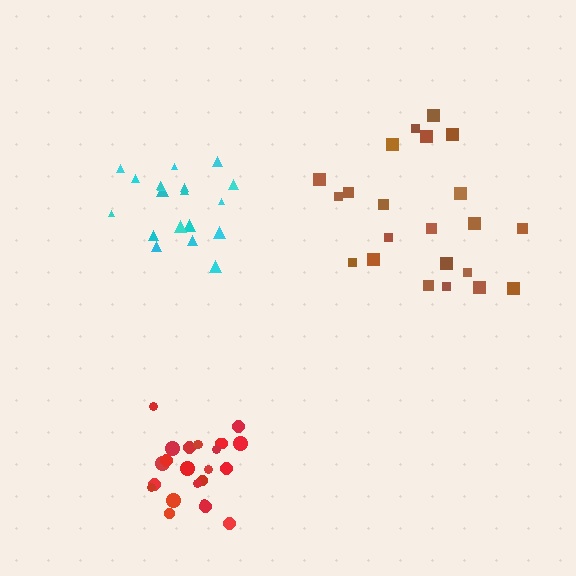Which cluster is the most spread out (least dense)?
Brown.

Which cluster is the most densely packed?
Red.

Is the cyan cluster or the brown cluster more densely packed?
Cyan.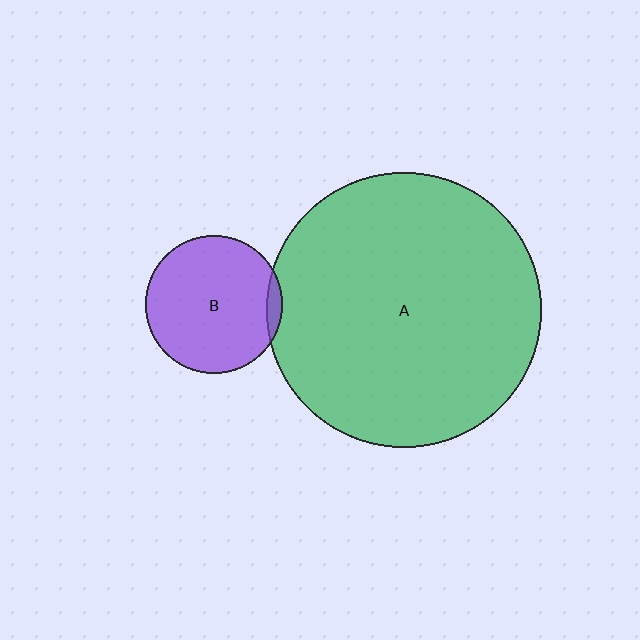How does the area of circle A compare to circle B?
Approximately 4.0 times.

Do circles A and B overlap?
Yes.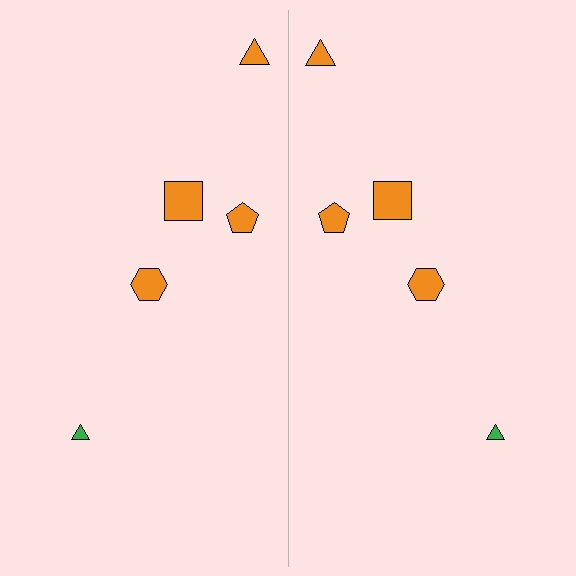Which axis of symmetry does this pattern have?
The pattern has a vertical axis of symmetry running through the center of the image.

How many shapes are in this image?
There are 10 shapes in this image.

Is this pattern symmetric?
Yes, this pattern has bilateral (reflection) symmetry.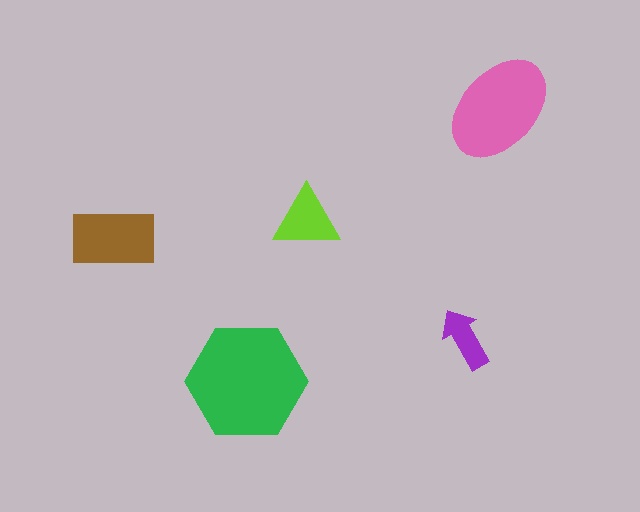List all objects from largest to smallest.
The green hexagon, the pink ellipse, the brown rectangle, the lime triangle, the purple arrow.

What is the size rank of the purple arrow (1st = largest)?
5th.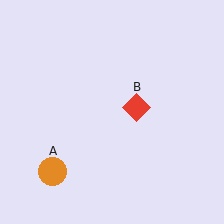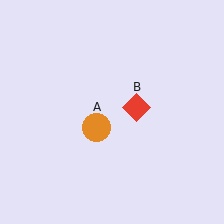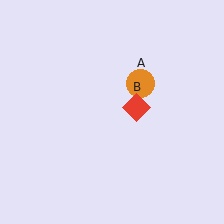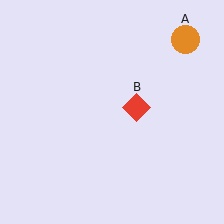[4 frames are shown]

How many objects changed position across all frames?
1 object changed position: orange circle (object A).